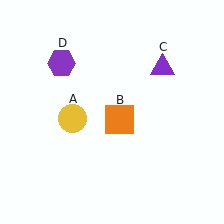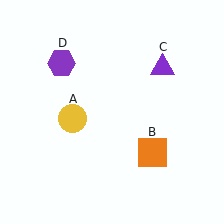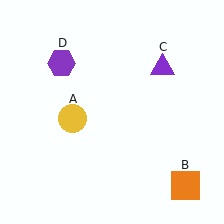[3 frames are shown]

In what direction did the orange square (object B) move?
The orange square (object B) moved down and to the right.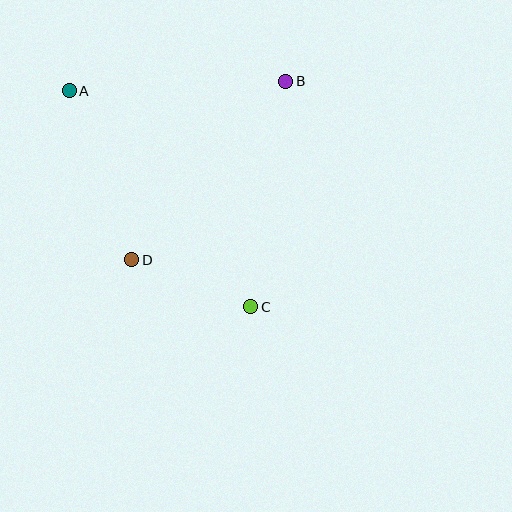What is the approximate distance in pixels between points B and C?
The distance between B and C is approximately 228 pixels.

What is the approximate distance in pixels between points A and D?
The distance between A and D is approximately 180 pixels.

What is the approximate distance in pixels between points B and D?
The distance between B and D is approximately 236 pixels.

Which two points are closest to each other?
Points C and D are closest to each other.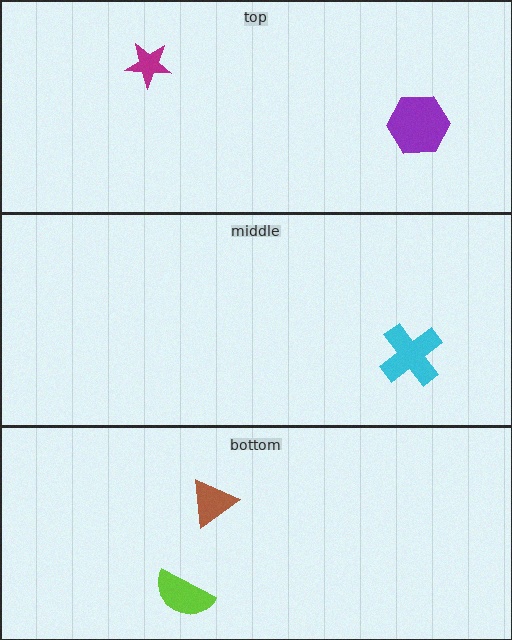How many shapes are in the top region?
2.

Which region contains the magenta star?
The top region.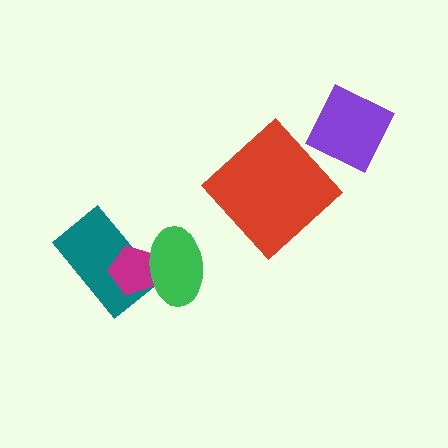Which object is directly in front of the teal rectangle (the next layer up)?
The magenta pentagon is directly in front of the teal rectangle.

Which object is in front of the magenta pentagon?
The green ellipse is in front of the magenta pentagon.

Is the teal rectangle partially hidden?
Yes, it is partially covered by another shape.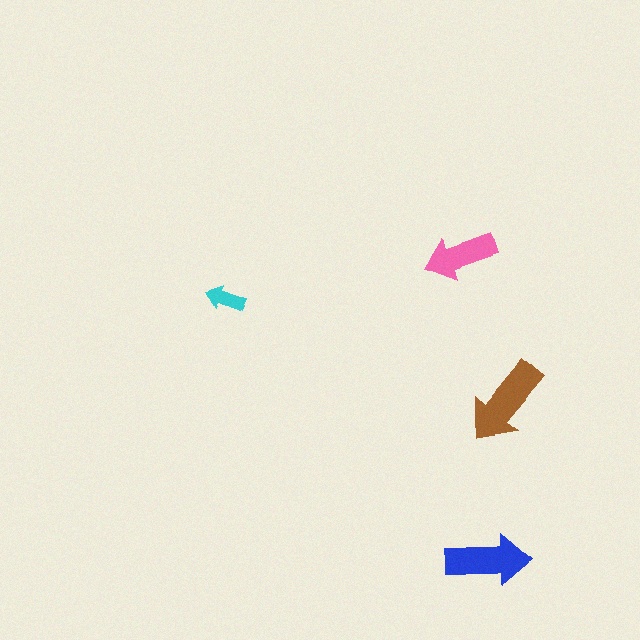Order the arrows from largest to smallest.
the brown one, the blue one, the pink one, the cyan one.